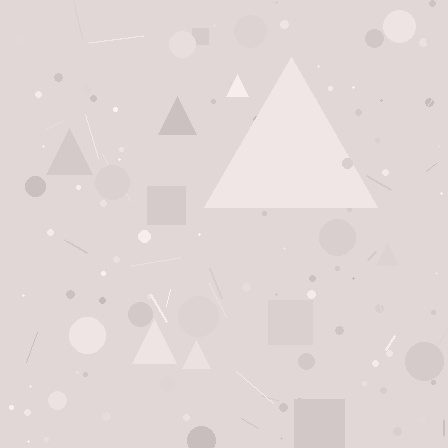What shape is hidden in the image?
A triangle is hidden in the image.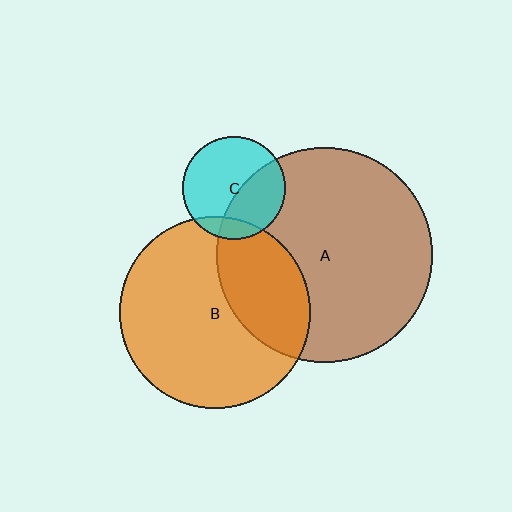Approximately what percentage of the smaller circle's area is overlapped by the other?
Approximately 10%.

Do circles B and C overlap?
Yes.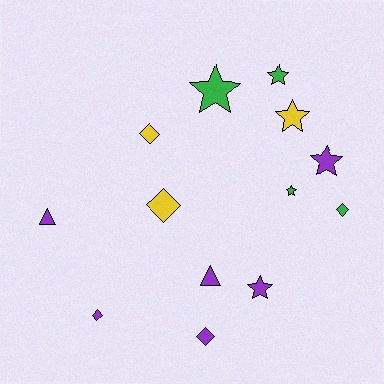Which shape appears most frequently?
Star, with 6 objects.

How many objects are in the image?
There are 13 objects.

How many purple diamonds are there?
There are 2 purple diamonds.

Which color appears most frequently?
Purple, with 6 objects.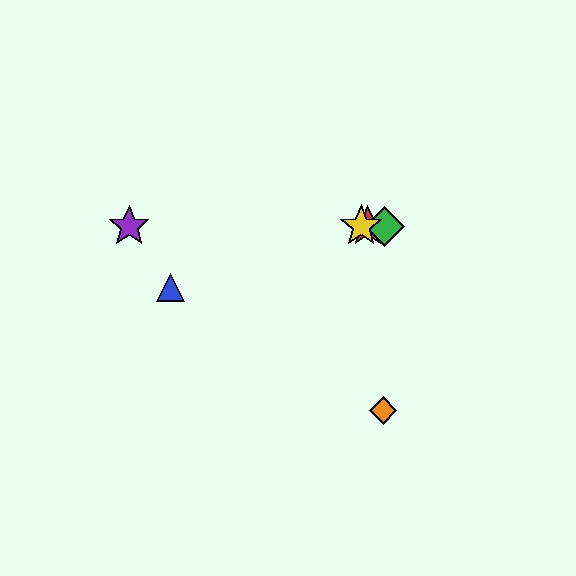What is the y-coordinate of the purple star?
The purple star is at y≈226.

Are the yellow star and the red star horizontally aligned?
Yes, both are at y≈226.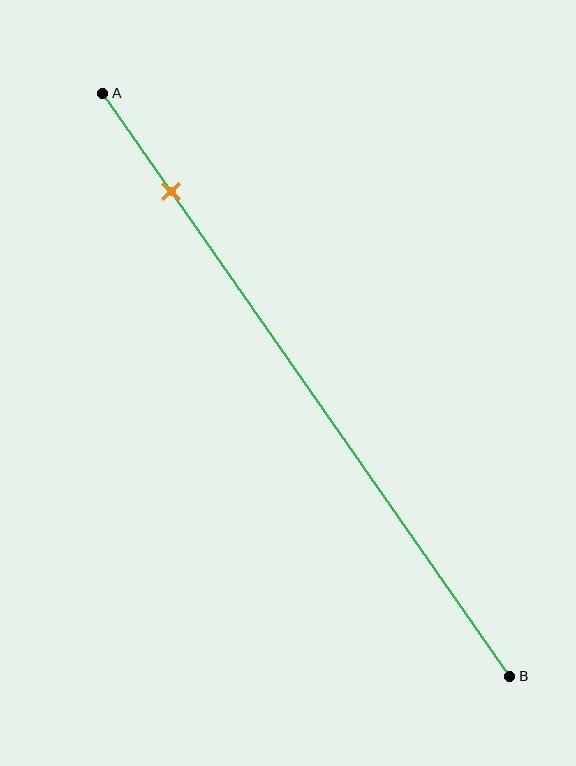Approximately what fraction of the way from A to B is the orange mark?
The orange mark is approximately 15% of the way from A to B.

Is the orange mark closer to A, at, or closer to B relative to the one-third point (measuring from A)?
The orange mark is closer to point A than the one-third point of segment AB.